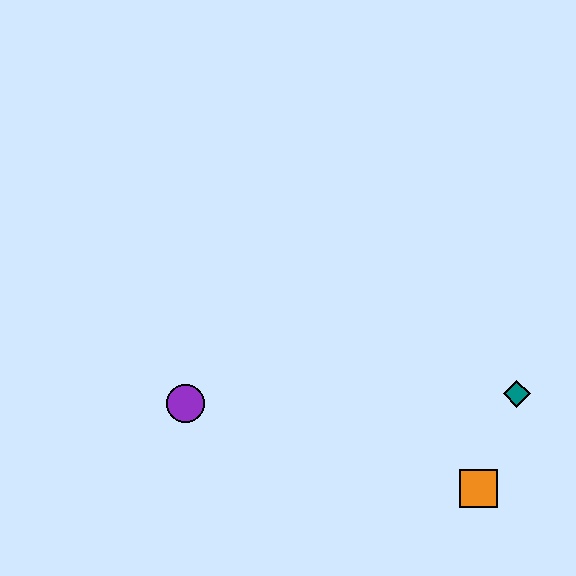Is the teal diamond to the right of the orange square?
Yes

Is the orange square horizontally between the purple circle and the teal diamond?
Yes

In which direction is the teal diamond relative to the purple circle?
The teal diamond is to the right of the purple circle.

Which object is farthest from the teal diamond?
The purple circle is farthest from the teal diamond.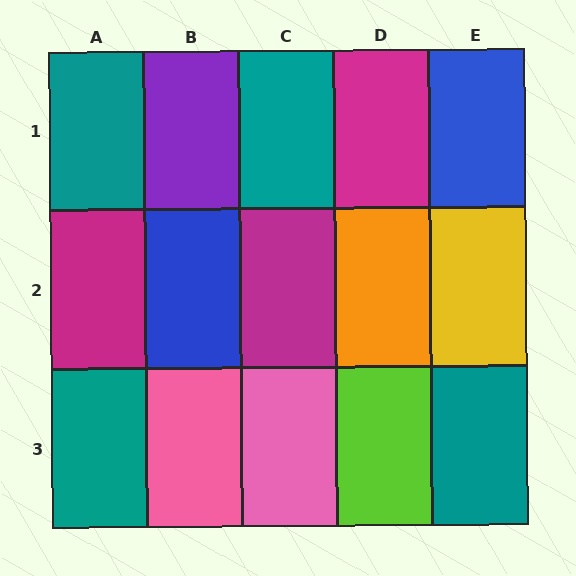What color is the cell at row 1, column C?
Teal.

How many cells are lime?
1 cell is lime.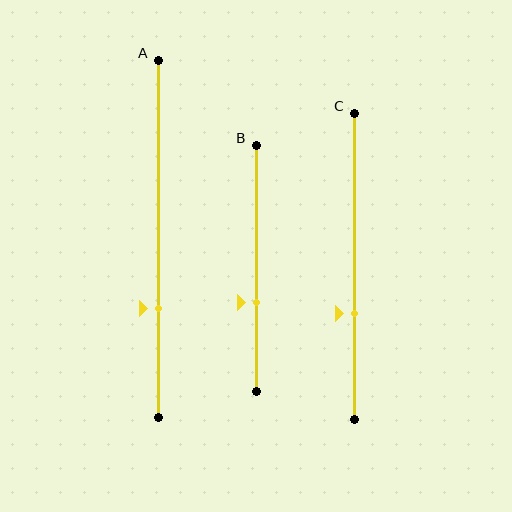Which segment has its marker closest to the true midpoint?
Segment B has its marker closest to the true midpoint.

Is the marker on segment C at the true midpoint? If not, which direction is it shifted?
No, the marker on segment C is shifted downward by about 15% of the segment length.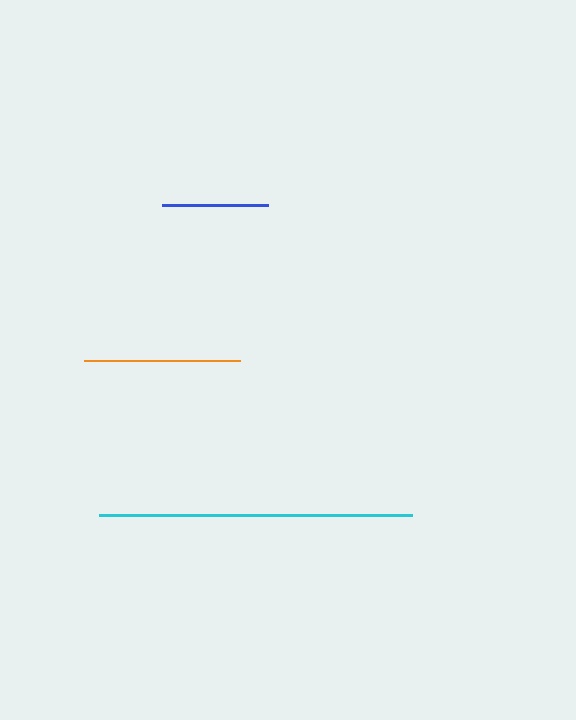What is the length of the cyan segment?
The cyan segment is approximately 313 pixels long.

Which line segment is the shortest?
The blue line is the shortest at approximately 106 pixels.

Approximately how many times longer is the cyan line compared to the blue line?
The cyan line is approximately 3.0 times the length of the blue line.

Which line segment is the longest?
The cyan line is the longest at approximately 313 pixels.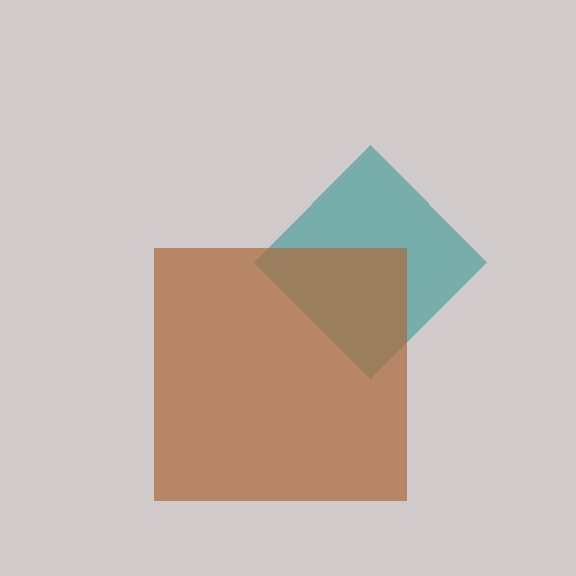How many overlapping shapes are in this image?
There are 2 overlapping shapes in the image.